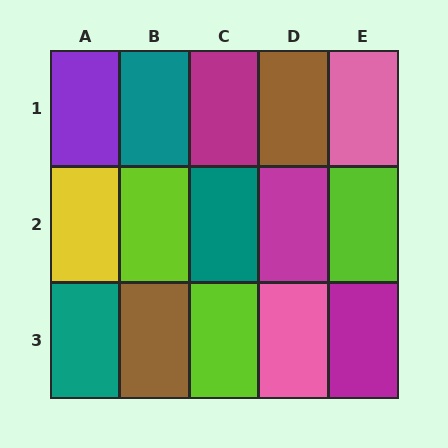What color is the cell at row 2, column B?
Lime.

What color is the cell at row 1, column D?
Brown.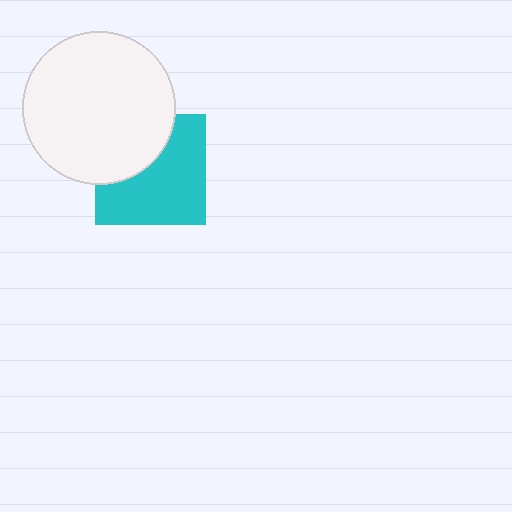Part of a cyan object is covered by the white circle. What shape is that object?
It is a square.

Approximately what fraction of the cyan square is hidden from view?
Roughly 36% of the cyan square is hidden behind the white circle.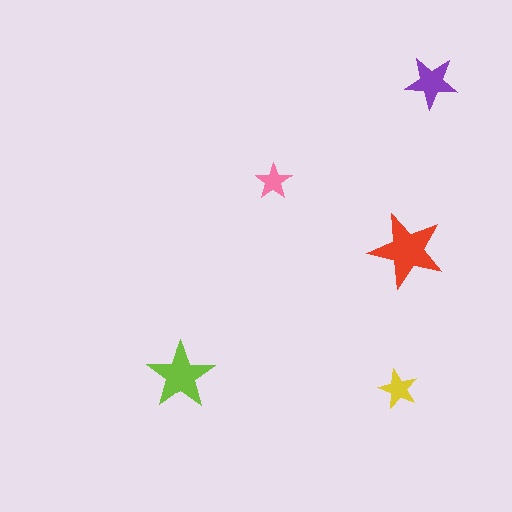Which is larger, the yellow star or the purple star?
The purple one.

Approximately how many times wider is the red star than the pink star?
About 2 times wider.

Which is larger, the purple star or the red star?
The red one.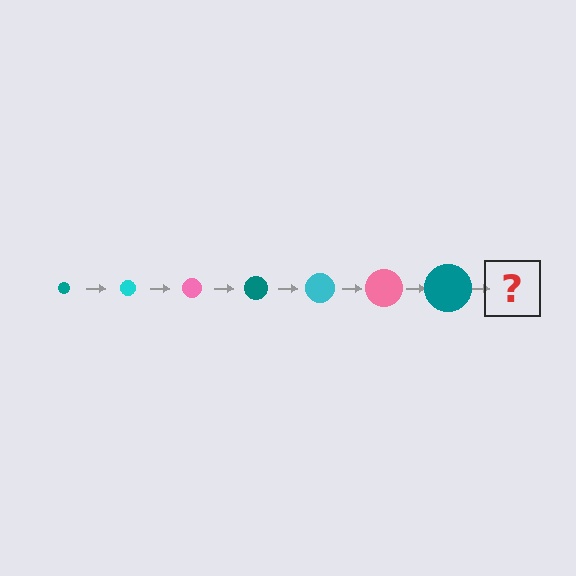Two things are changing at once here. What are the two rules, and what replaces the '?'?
The two rules are that the circle grows larger each step and the color cycles through teal, cyan, and pink. The '?' should be a cyan circle, larger than the previous one.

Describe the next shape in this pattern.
It should be a cyan circle, larger than the previous one.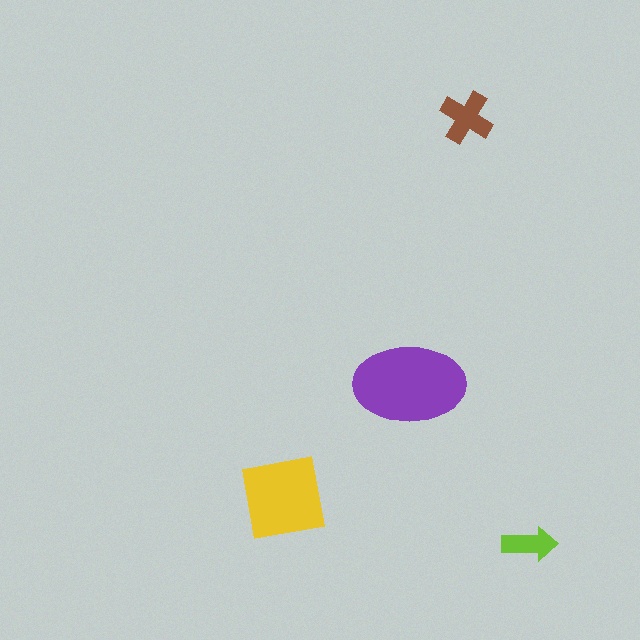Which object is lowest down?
The lime arrow is bottommost.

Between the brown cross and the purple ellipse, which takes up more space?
The purple ellipse.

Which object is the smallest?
The lime arrow.